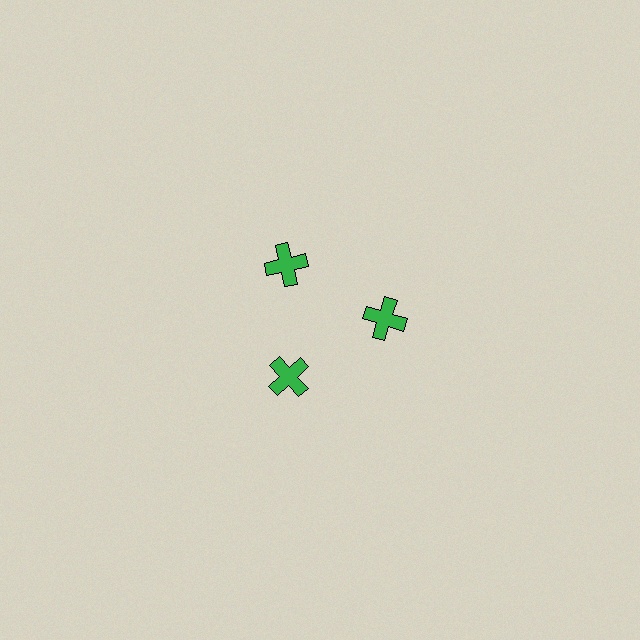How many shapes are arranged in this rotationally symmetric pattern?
There are 3 shapes, arranged in 3 groups of 1.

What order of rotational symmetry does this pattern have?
This pattern has 3-fold rotational symmetry.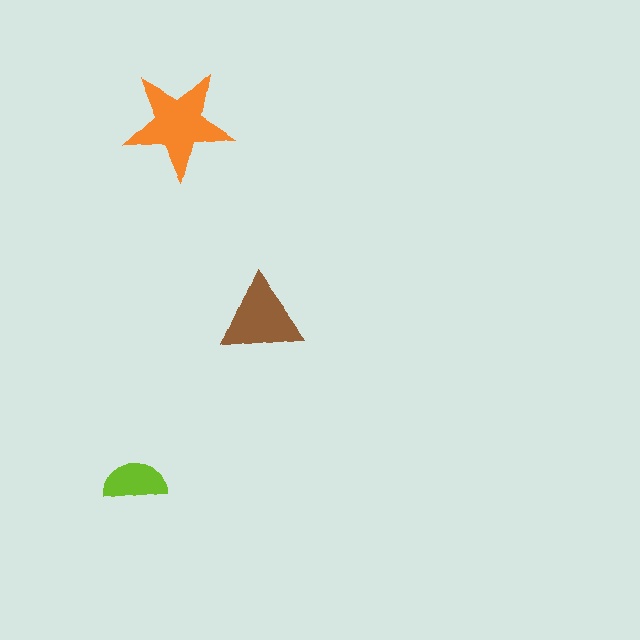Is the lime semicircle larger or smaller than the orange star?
Smaller.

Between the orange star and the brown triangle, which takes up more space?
The orange star.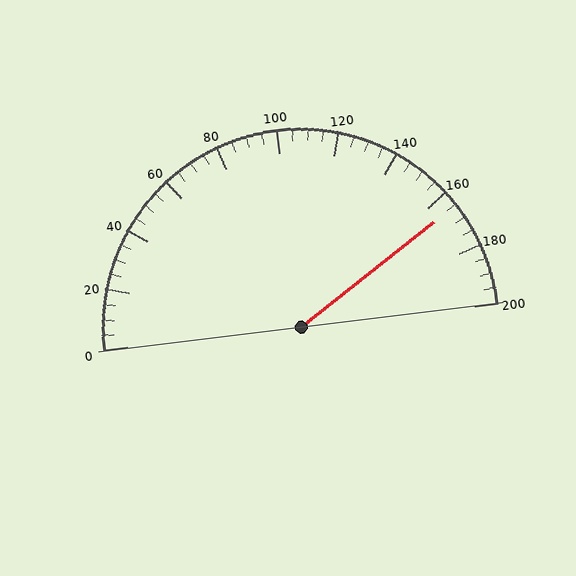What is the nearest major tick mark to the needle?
The nearest major tick mark is 160.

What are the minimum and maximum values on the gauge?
The gauge ranges from 0 to 200.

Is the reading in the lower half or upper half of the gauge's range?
The reading is in the upper half of the range (0 to 200).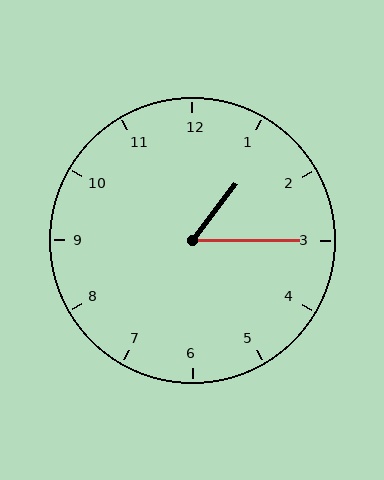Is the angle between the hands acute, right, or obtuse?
It is acute.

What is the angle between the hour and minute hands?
Approximately 52 degrees.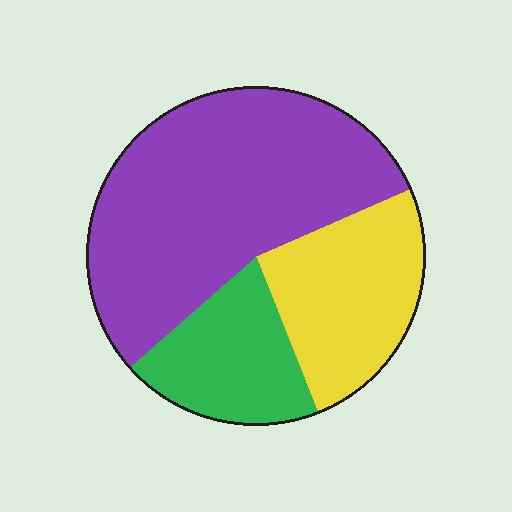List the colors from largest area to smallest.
From largest to smallest: purple, yellow, green.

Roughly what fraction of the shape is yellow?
Yellow covers 25% of the shape.